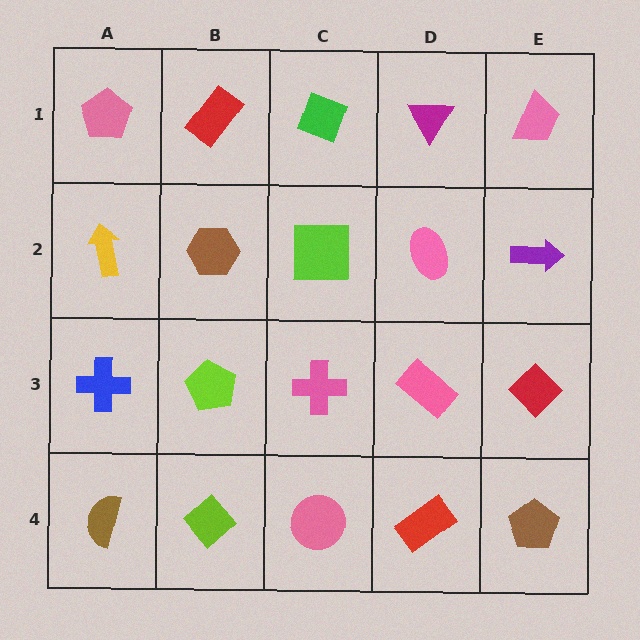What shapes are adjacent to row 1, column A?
A yellow arrow (row 2, column A), a red rectangle (row 1, column B).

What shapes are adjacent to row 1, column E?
A purple arrow (row 2, column E), a magenta triangle (row 1, column D).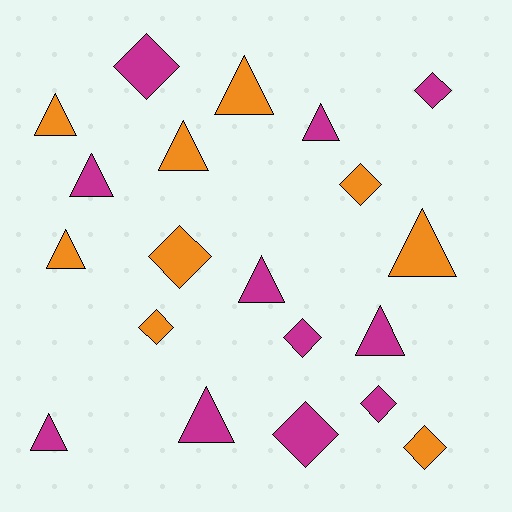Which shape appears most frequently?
Triangle, with 11 objects.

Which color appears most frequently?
Magenta, with 11 objects.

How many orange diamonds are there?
There are 4 orange diamonds.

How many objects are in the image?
There are 20 objects.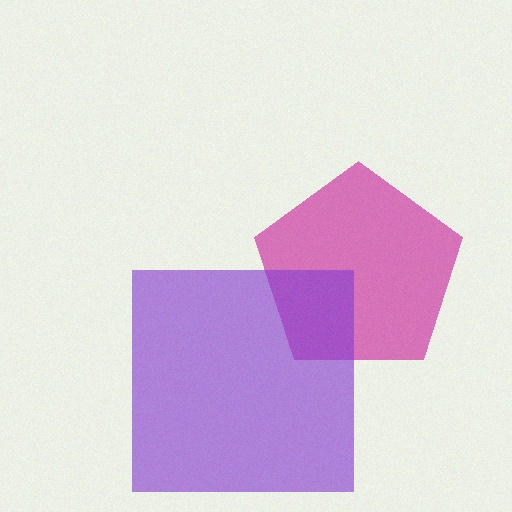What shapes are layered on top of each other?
The layered shapes are: a magenta pentagon, a purple square.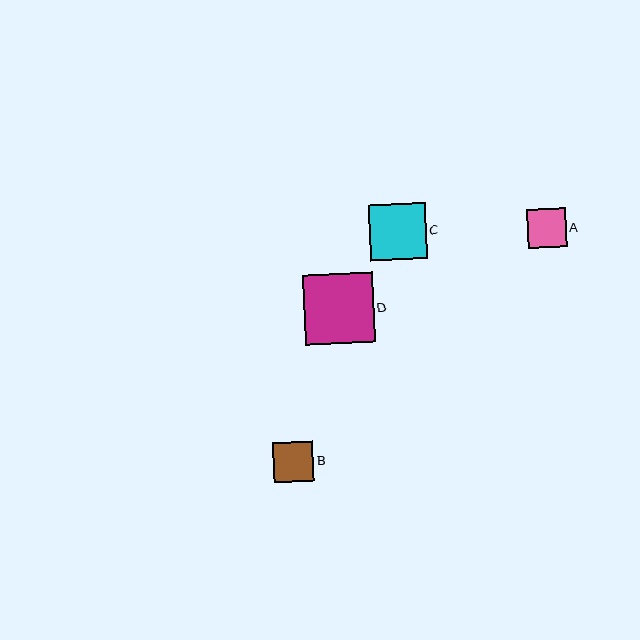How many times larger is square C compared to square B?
Square C is approximately 1.4 times the size of square B.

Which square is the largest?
Square D is the largest with a size of approximately 70 pixels.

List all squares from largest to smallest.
From largest to smallest: D, C, B, A.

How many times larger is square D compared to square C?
Square D is approximately 1.2 times the size of square C.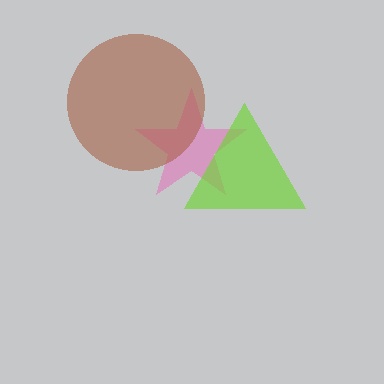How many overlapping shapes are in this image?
There are 3 overlapping shapes in the image.